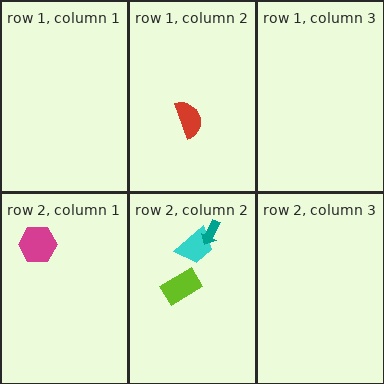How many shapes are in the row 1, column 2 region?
1.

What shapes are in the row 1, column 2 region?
The red semicircle.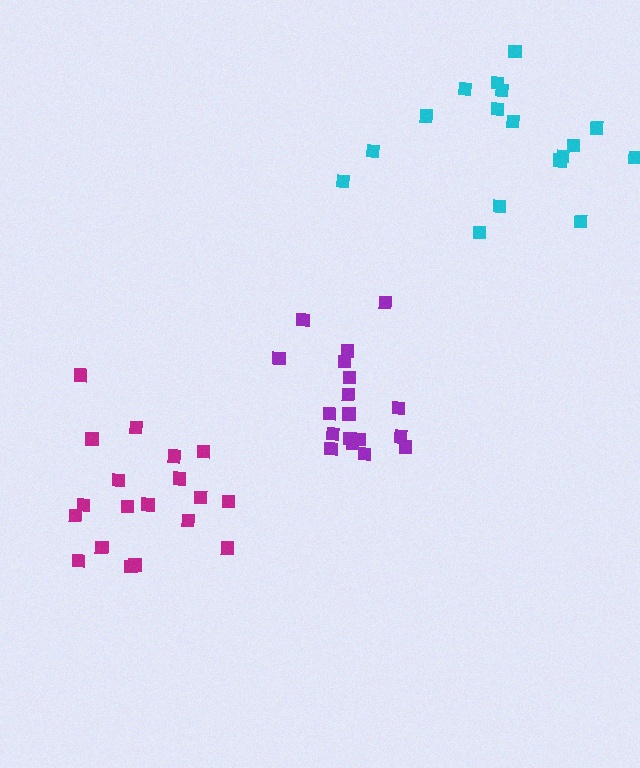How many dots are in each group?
Group 1: 18 dots, Group 2: 17 dots, Group 3: 19 dots (54 total).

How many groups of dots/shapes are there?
There are 3 groups.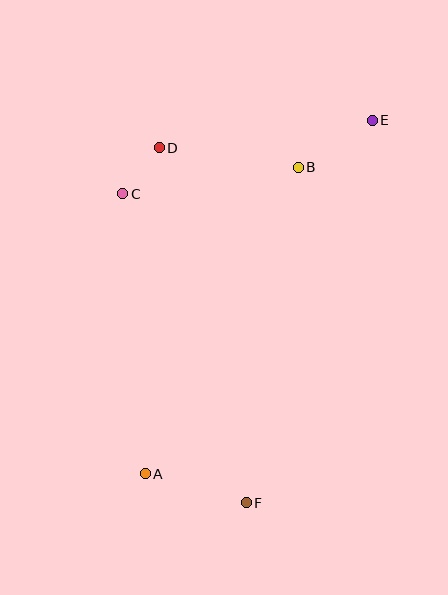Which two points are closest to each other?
Points C and D are closest to each other.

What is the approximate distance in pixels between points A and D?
The distance between A and D is approximately 327 pixels.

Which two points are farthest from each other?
Points A and E are farthest from each other.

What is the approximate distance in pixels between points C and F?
The distance between C and F is approximately 333 pixels.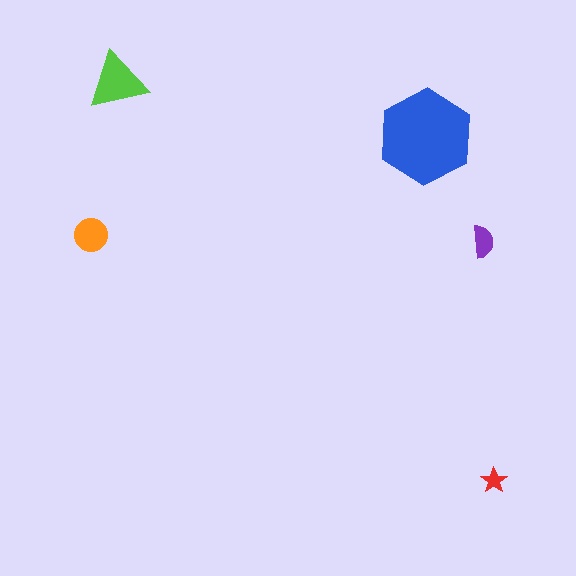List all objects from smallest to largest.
The red star, the purple semicircle, the orange circle, the lime triangle, the blue hexagon.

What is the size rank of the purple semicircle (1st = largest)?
4th.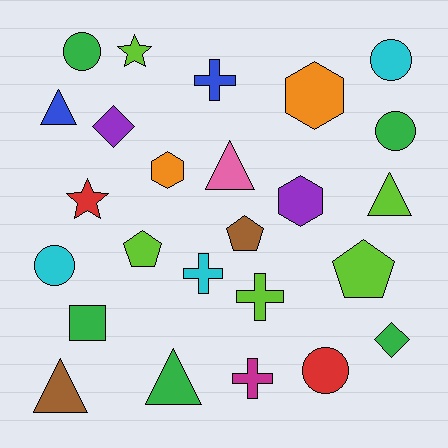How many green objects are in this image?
There are 5 green objects.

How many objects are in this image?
There are 25 objects.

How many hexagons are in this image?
There are 3 hexagons.